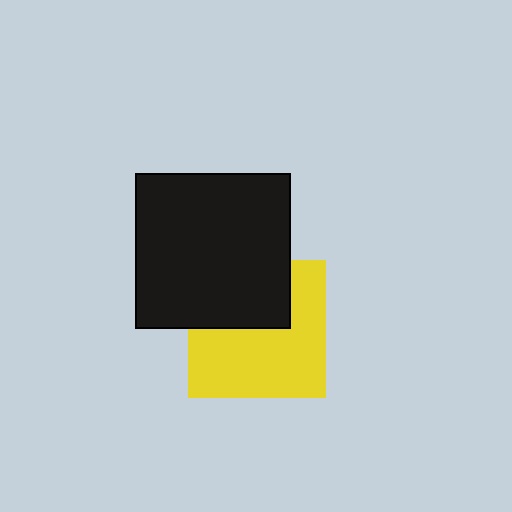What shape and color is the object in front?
The object in front is a black square.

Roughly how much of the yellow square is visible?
About half of it is visible (roughly 62%).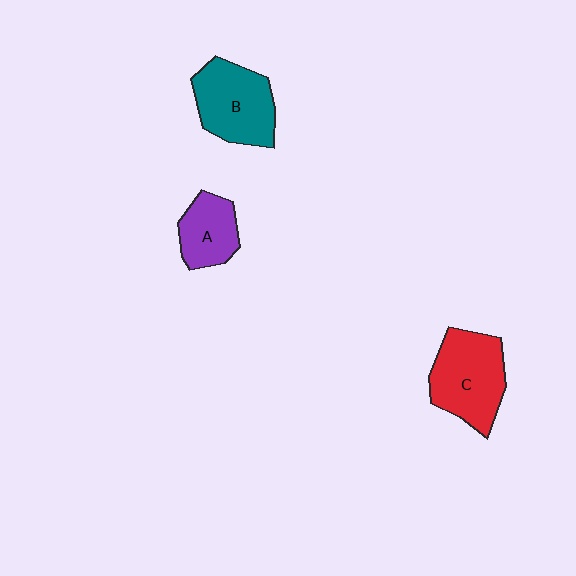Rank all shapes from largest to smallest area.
From largest to smallest: C (red), B (teal), A (purple).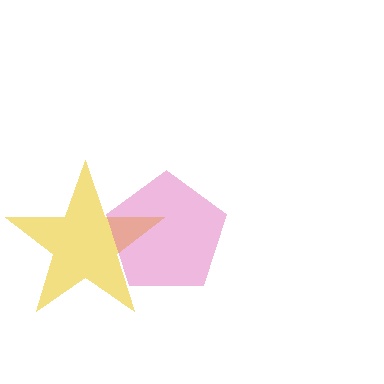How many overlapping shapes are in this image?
There are 2 overlapping shapes in the image.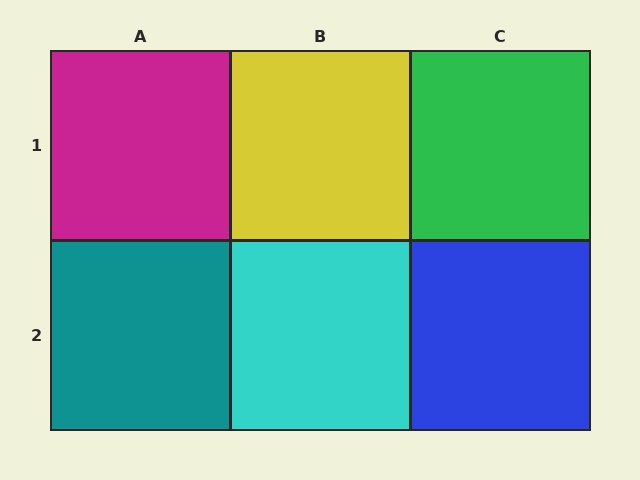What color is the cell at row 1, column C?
Green.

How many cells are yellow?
1 cell is yellow.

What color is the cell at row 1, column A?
Magenta.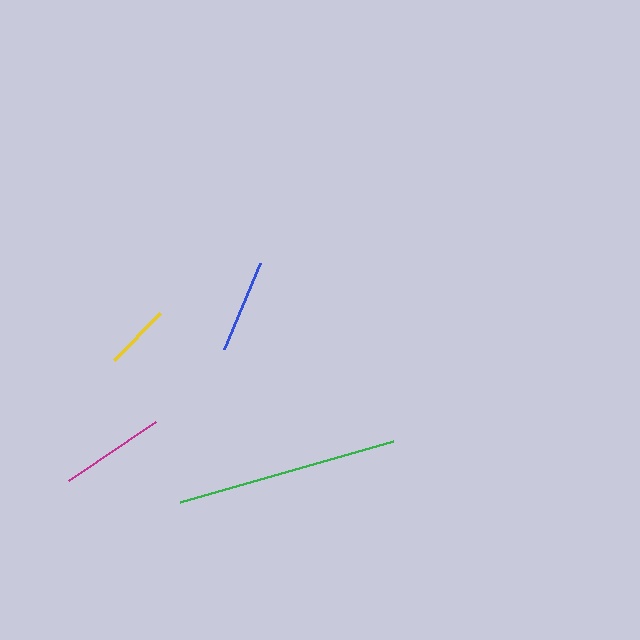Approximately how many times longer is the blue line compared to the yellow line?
The blue line is approximately 1.4 times the length of the yellow line.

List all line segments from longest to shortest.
From longest to shortest: green, magenta, blue, yellow.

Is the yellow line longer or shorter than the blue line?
The blue line is longer than the yellow line.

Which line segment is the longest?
The green line is the longest at approximately 222 pixels.